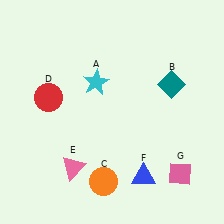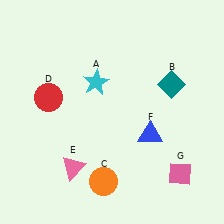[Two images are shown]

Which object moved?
The blue triangle (F) moved up.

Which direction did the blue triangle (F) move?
The blue triangle (F) moved up.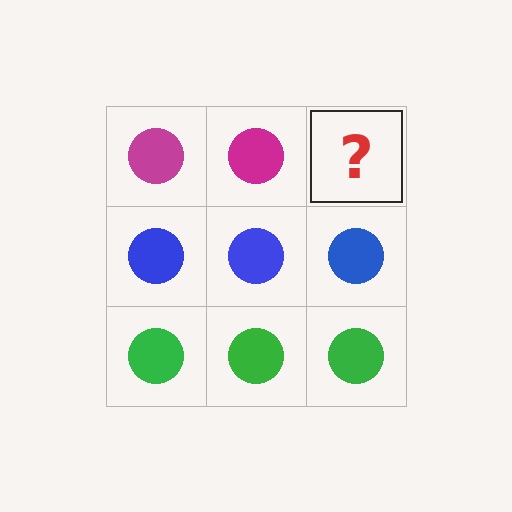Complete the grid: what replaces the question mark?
The question mark should be replaced with a magenta circle.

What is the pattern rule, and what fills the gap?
The rule is that each row has a consistent color. The gap should be filled with a magenta circle.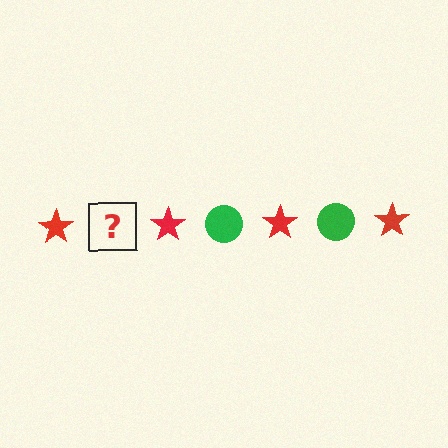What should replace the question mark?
The question mark should be replaced with a green circle.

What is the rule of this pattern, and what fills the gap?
The rule is that the pattern alternates between red star and green circle. The gap should be filled with a green circle.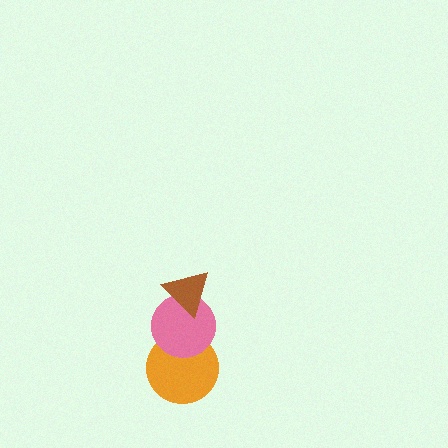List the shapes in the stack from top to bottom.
From top to bottom: the brown triangle, the pink circle, the orange circle.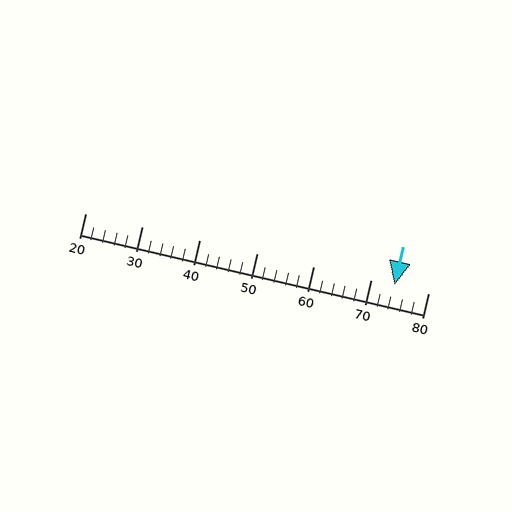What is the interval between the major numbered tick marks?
The major tick marks are spaced 10 units apart.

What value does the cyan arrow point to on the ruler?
The cyan arrow points to approximately 74.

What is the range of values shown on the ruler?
The ruler shows values from 20 to 80.